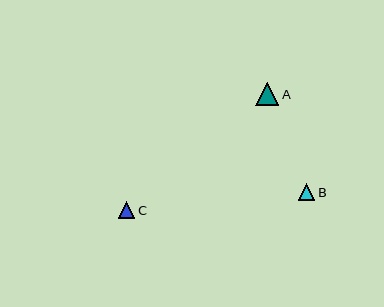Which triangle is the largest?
Triangle A is the largest with a size of approximately 23 pixels.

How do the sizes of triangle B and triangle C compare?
Triangle B and triangle C are approximately the same size.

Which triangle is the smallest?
Triangle C is the smallest with a size of approximately 16 pixels.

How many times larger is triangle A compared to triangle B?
Triangle A is approximately 1.4 times the size of triangle B.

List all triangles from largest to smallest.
From largest to smallest: A, B, C.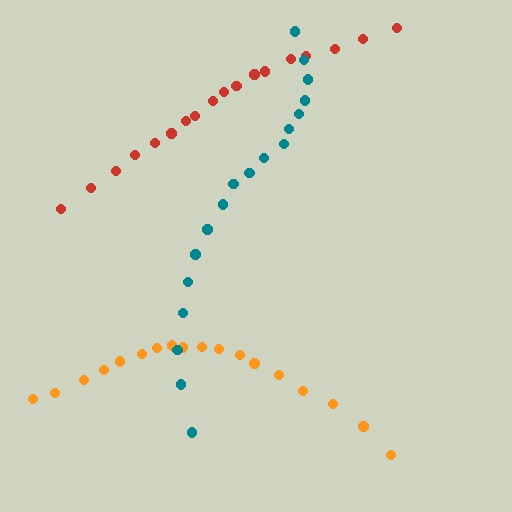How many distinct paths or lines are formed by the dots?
There are 3 distinct paths.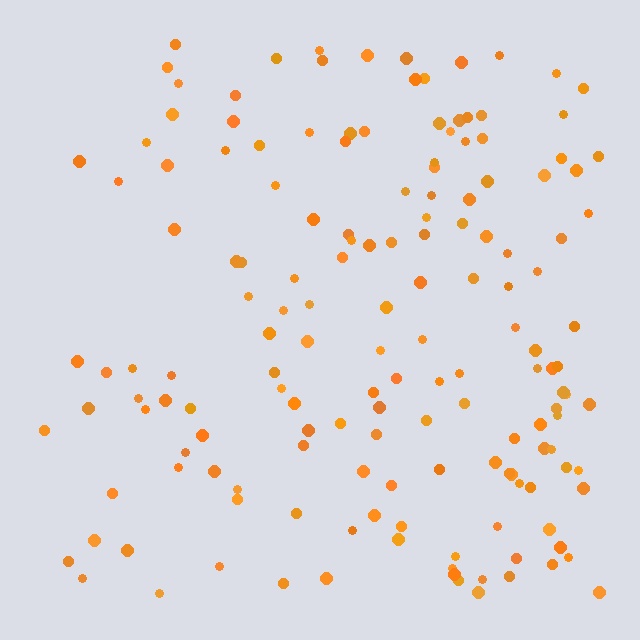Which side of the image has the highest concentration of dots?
The right.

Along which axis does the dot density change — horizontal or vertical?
Horizontal.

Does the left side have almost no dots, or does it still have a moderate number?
Still a moderate number, just noticeably fewer than the right.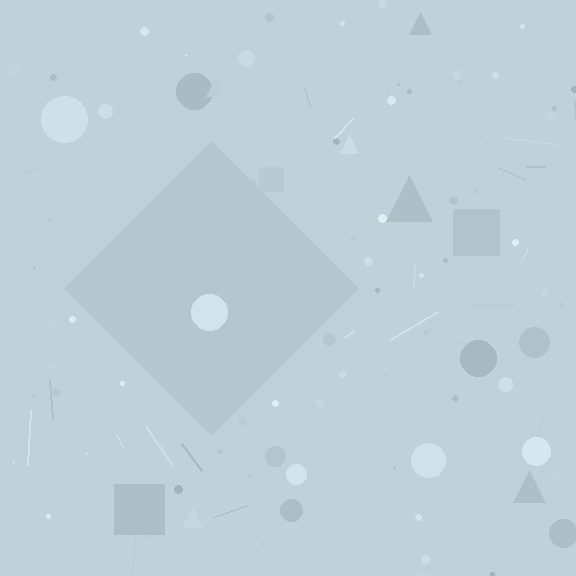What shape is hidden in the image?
A diamond is hidden in the image.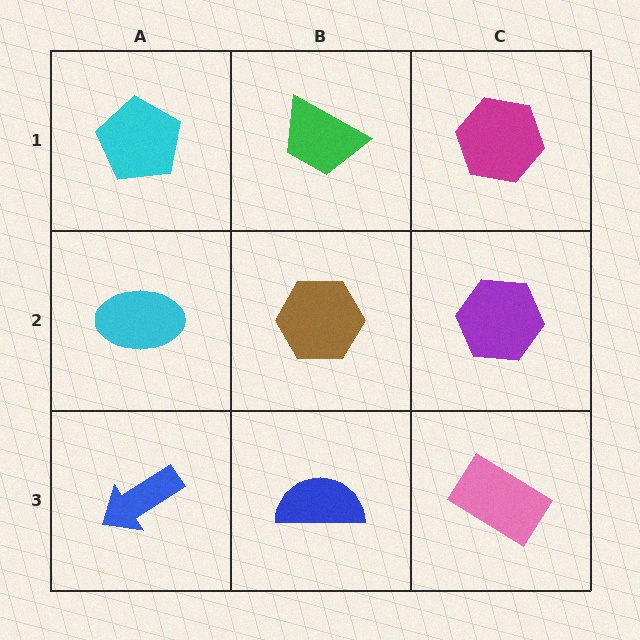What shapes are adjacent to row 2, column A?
A cyan pentagon (row 1, column A), a blue arrow (row 3, column A), a brown hexagon (row 2, column B).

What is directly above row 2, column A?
A cyan pentagon.